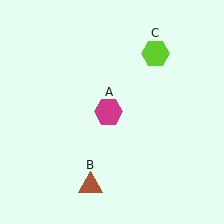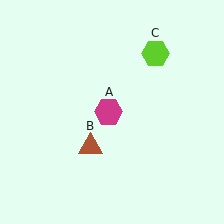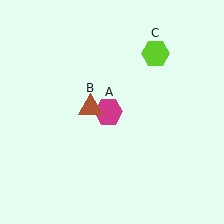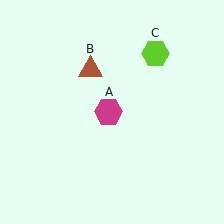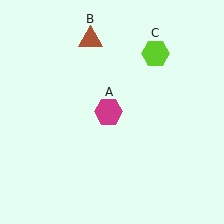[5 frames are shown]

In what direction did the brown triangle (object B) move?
The brown triangle (object B) moved up.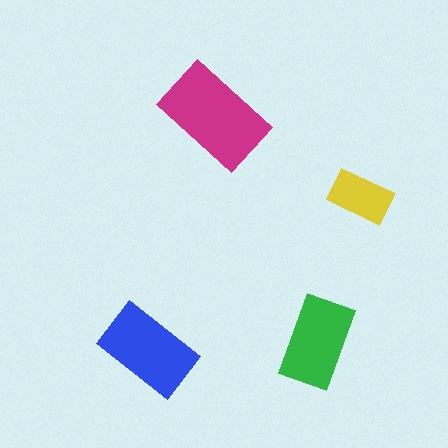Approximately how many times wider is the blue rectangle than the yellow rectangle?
About 1.5 times wider.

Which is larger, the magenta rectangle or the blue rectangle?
The magenta one.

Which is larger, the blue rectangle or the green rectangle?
The blue one.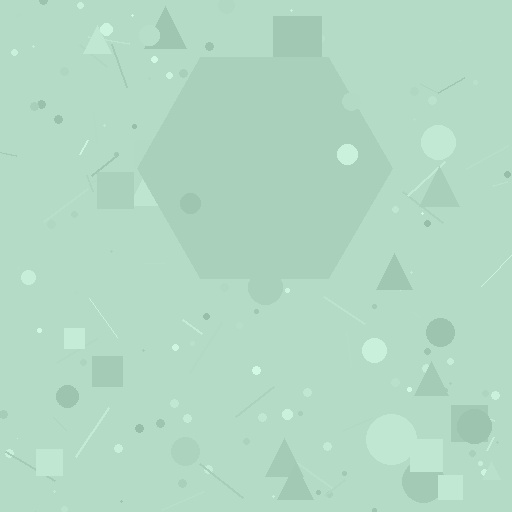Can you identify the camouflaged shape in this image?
The camouflaged shape is a hexagon.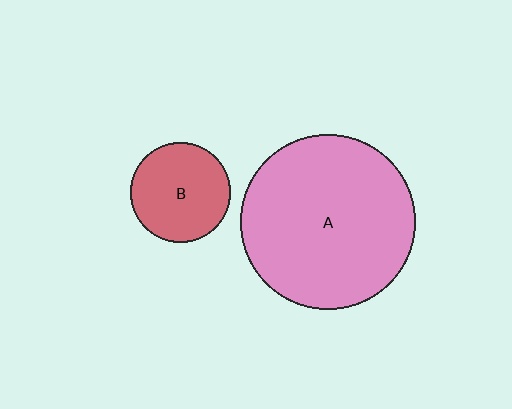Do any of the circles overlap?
No, none of the circles overlap.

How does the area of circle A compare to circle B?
Approximately 3.1 times.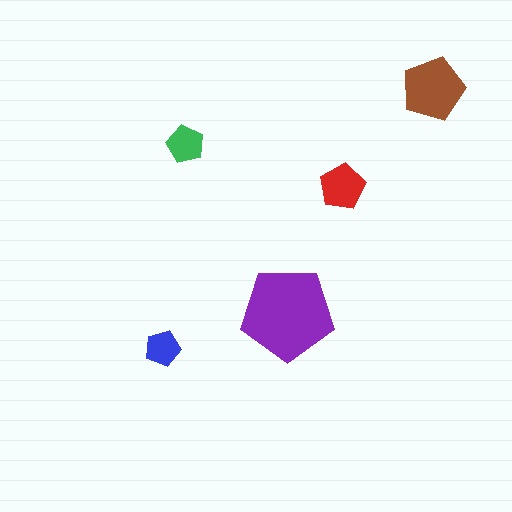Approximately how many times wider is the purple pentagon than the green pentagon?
About 2.5 times wider.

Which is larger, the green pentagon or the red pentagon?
The red one.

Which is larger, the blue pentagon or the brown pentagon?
The brown one.